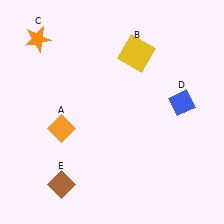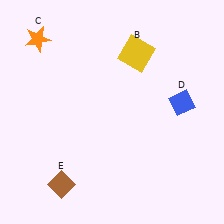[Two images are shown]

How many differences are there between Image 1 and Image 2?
There is 1 difference between the two images.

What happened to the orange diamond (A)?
The orange diamond (A) was removed in Image 2. It was in the bottom-left area of Image 1.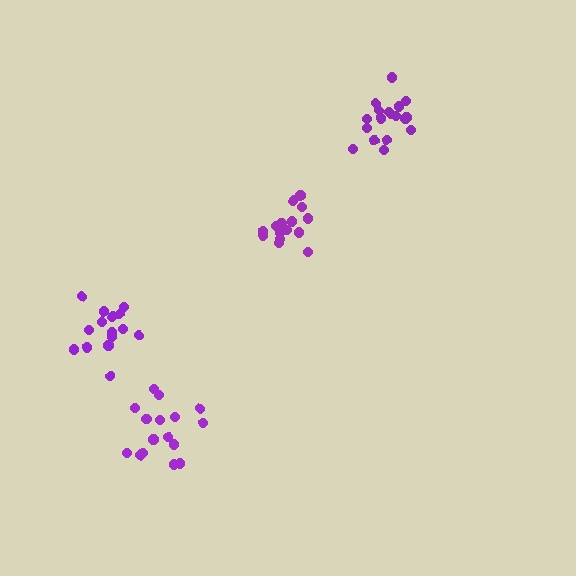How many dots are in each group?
Group 1: 18 dots, Group 2: 16 dots, Group 3: 16 dots, Group 4: 15 dots (65 total).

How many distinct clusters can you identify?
There are 4 distinct clusters.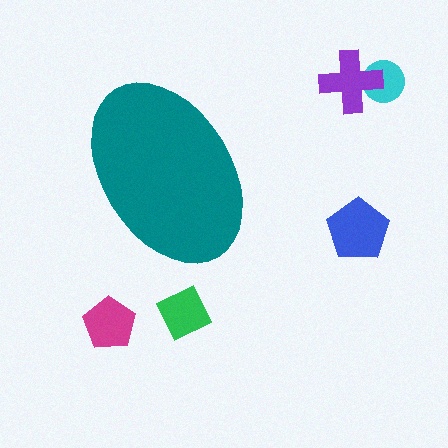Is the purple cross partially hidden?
No, the purple cross is fully visible.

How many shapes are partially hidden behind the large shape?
0 shapes are partially hidden.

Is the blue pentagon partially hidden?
No, the blue pentagon is fully visible.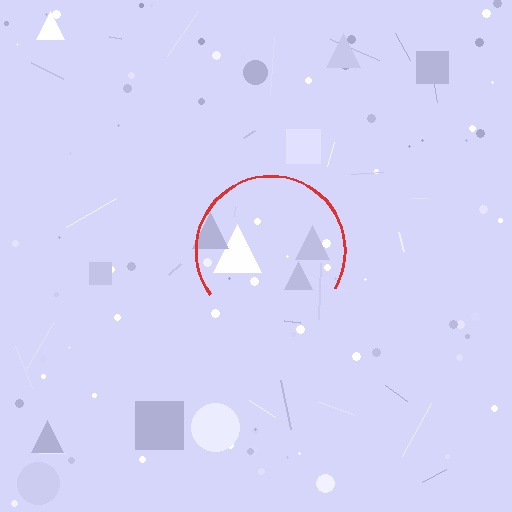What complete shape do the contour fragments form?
The contour fragments form a circle.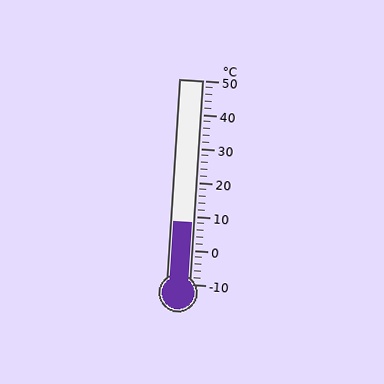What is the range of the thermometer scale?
The thermometer scale ranges from -10°C to 50°C.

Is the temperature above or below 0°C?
The temperature is above 0°C.